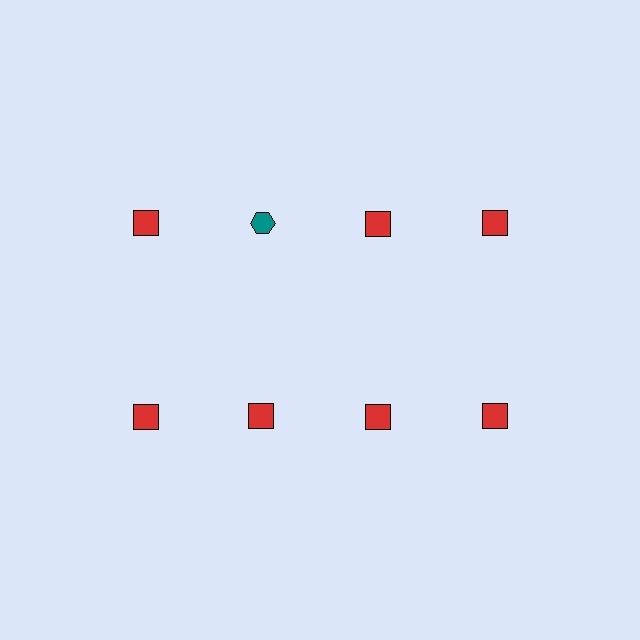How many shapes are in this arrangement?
There are 8 shapes arranged in a grid pattern.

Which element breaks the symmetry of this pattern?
The teal hexagon in the top row, second from left column breaks the symmetry. All other shapes are red squares.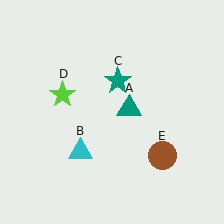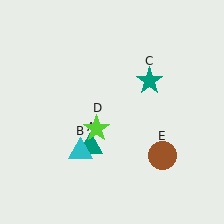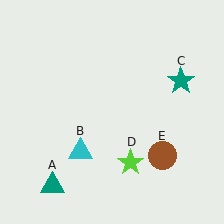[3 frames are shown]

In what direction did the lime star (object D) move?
The lime star (object D) moved down and to the right.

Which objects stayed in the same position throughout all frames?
Cyan triangle (object B) and brown circle (object E) remained stationary.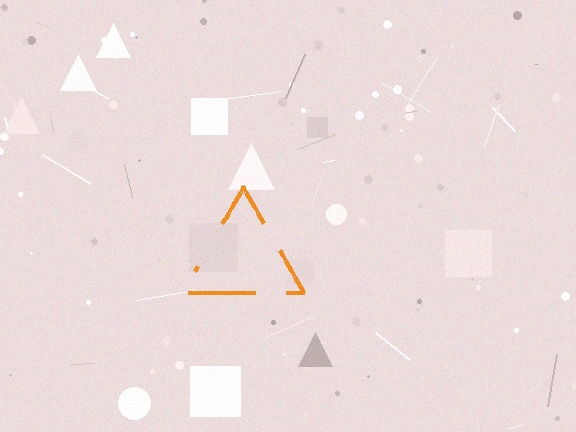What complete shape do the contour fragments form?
The contour fragments form a triangle.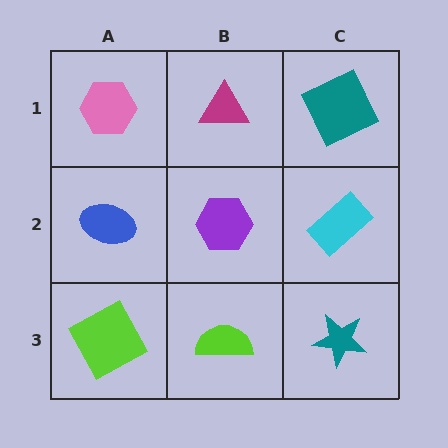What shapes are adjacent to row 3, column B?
A purple hexagon (row 2, column B), a lime square (row 3, column A), a teal star (row 3, column C).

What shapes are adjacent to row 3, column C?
A cyan rectangle (row 2, column C), a lime semicircle (row 3, column B).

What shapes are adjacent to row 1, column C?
A cyan rectangle (row 2, column C), a magenta triangle (row 1, column B).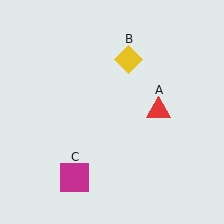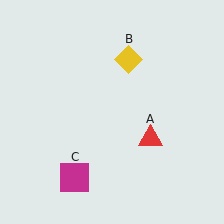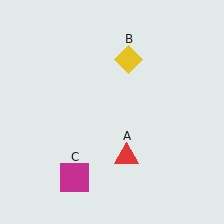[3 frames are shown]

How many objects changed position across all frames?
1 object changed position: red triangle (object A).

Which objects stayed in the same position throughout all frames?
Yellow diamond (object B) and magenta square (object C) remained stationary.